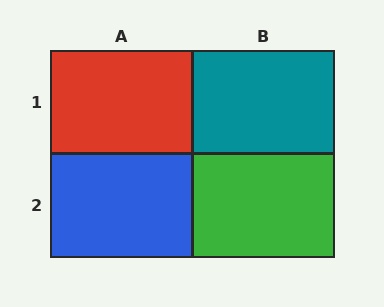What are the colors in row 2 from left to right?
Blue, green.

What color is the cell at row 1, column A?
Red.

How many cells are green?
1 cell is green.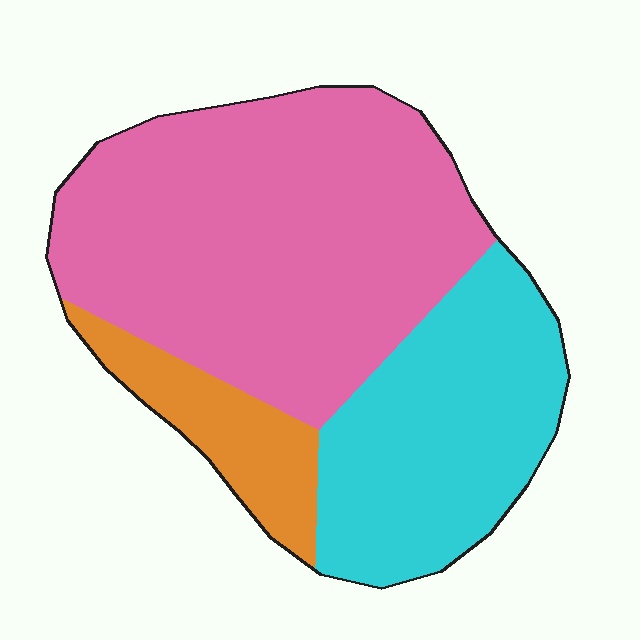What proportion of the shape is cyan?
Cyan covers about 30% of the shape.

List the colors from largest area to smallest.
From largest to smallest: pink, cyan, orange.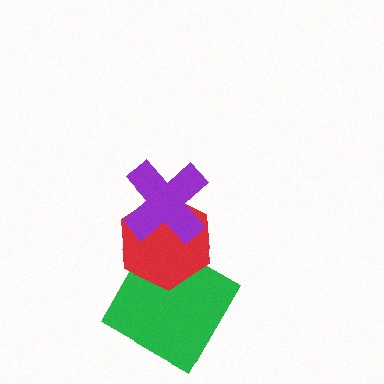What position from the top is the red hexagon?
The red hexagon is 2nd from the top.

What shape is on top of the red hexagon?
The purple cross is on top of the red hexagon.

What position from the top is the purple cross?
The purple cross is 1st from the top.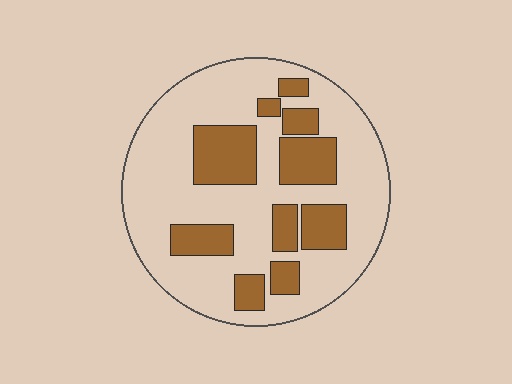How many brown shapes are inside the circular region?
10.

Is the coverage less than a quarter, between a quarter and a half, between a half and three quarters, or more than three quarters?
Between a quarter and a half.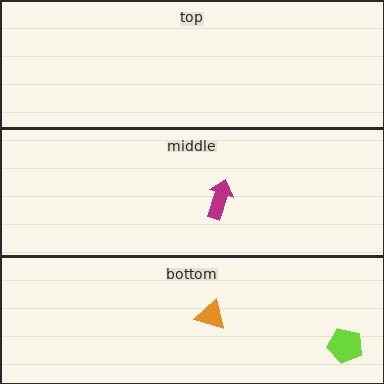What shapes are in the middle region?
The magenta arrow.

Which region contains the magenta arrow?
The middle region.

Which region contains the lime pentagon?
The bottom region.